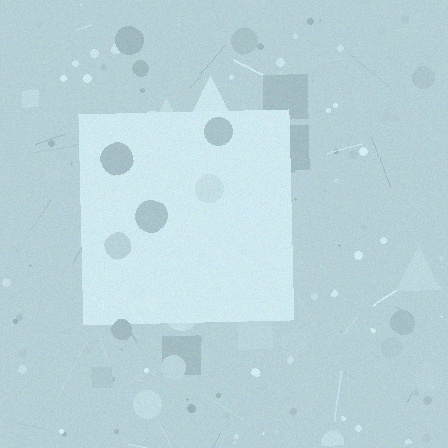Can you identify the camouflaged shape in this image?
The camouflaged shape is a square.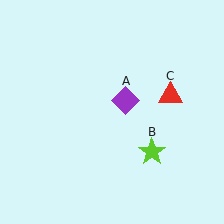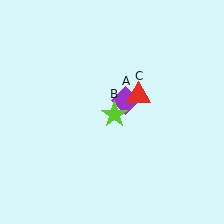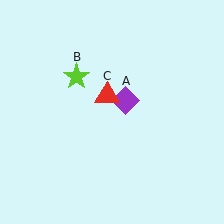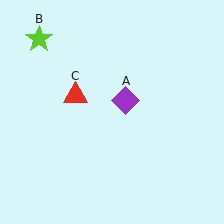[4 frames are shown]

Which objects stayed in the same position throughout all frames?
Purple diamond (object A) remained stationary.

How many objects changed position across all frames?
2 objects changed position: lime star (object B), red triangle (object C).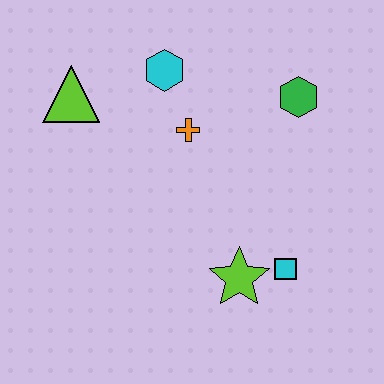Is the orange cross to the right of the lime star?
No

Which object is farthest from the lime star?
The lime triangle is farthest from the lime star.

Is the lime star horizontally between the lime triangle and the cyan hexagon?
No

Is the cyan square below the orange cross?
Yes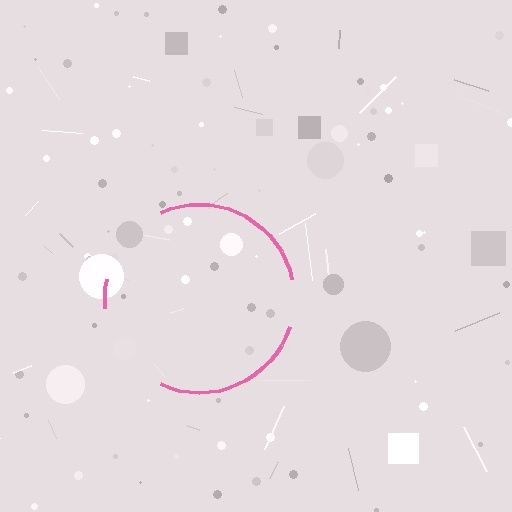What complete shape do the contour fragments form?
The contour fragments form a circle.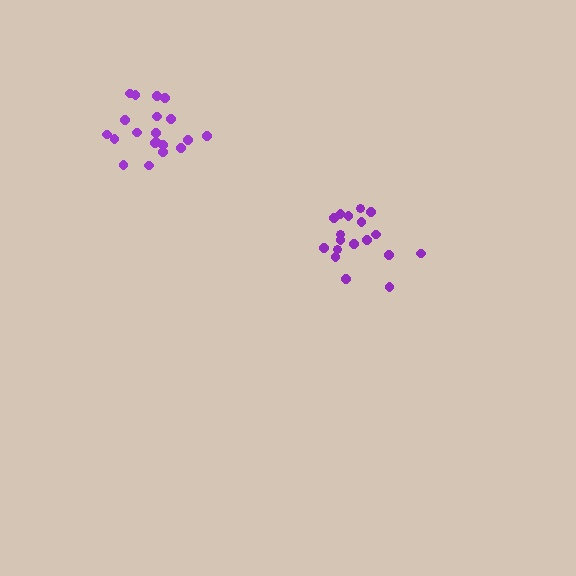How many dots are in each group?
Group 1: 18 dots, Group 2: 20 dots (38 total).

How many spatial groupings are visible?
There are 2 spatial groupings.